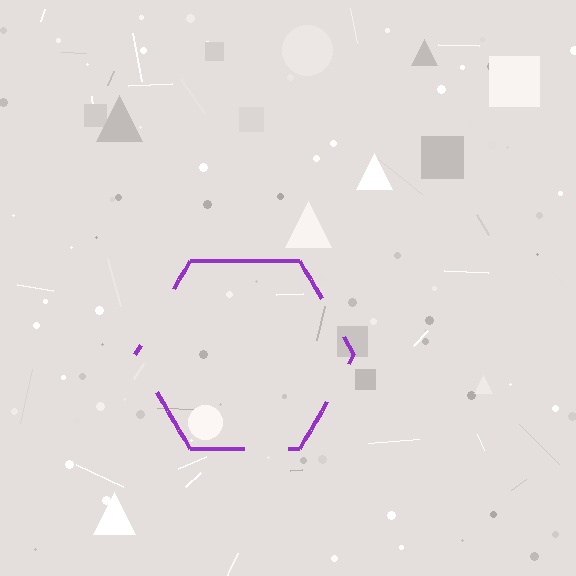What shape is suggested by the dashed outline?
The dashed outline suggests a hexagon.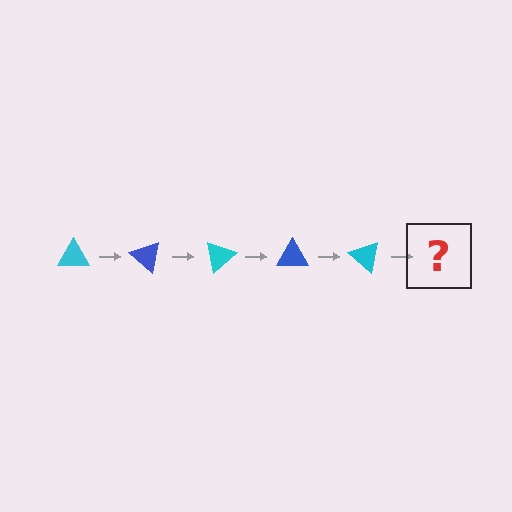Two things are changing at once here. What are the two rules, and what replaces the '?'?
The two rules are that it rotates 40 degrees each step and the color cycles through cyan and blue. The '?' should be a blue triangle, rotated 200 degrees from the start.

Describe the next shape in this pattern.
It should be a blue triangle, rotated 200 degrees from the start.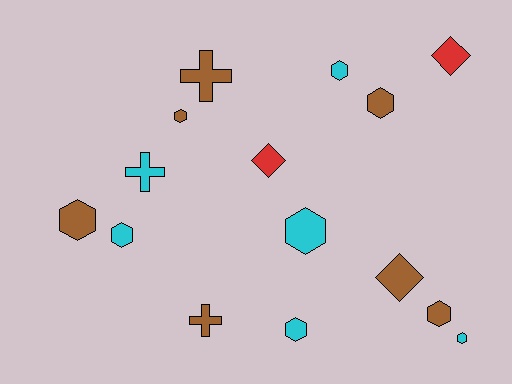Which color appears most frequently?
Brown, with 7 objects.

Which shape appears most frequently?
Hexagon, with 9 objects.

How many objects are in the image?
There are 15 objects.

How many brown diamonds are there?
There is 1 brown diamond.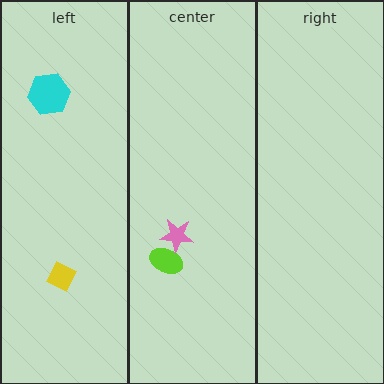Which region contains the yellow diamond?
The left region.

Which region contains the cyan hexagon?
The left region.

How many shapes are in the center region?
2.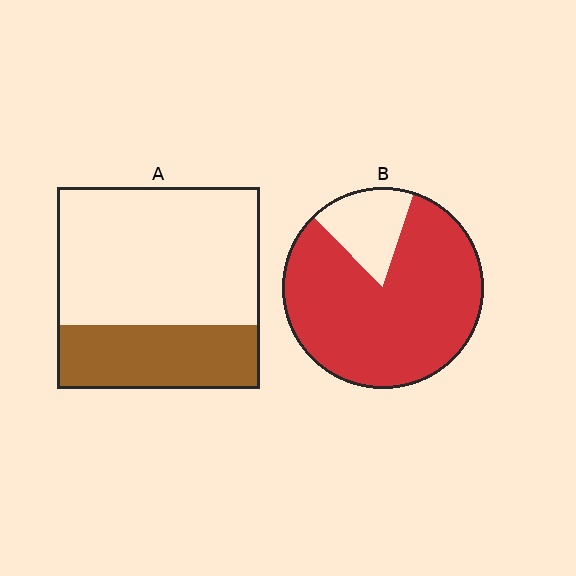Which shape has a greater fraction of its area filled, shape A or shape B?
Shape B.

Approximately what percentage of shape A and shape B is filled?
A is approximately 30% and B is approximately 85%.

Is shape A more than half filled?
No.